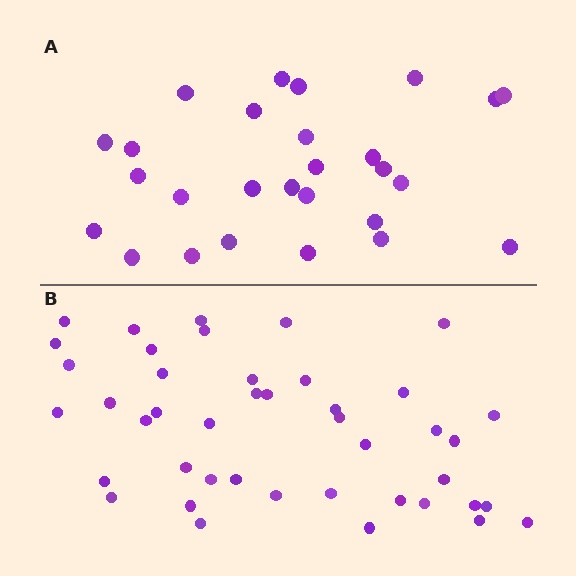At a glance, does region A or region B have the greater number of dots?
Region B (the bottom region) has more dots.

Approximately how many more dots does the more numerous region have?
Region B has approximately 15 more dots than region A.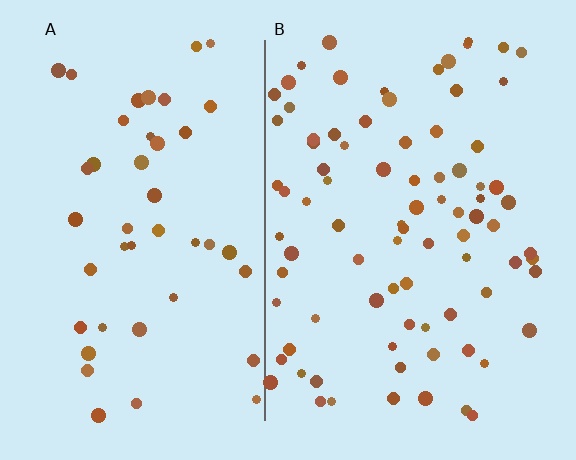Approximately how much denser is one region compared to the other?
Approximately 1.9× — region B over region A.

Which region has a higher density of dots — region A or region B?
B (the right).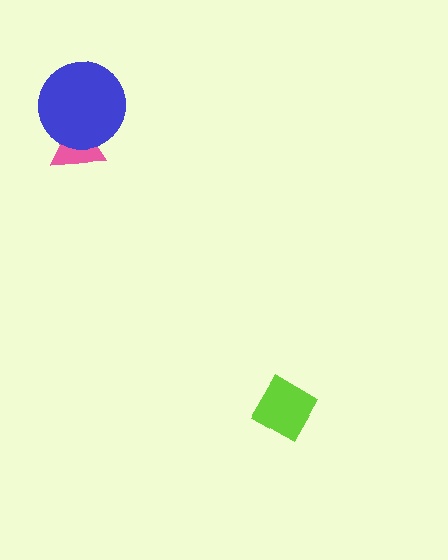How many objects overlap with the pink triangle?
1 object overlaps with the pink triangle.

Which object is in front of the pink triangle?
The blue circle is in front of the pink triangle.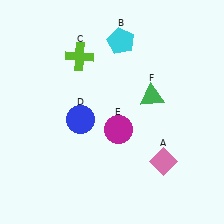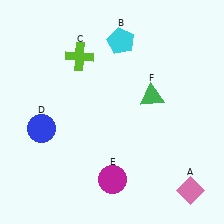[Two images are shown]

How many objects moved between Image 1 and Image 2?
3 objects moved between the two images.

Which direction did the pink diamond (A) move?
The pink diamond (A) moved down.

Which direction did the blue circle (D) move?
The blue circle (D) moved left.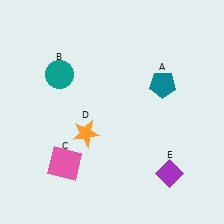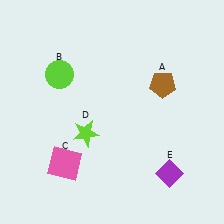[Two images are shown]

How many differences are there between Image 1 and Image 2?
There are 3 differences between the two images.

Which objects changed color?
A changed from teal to brown. B changed from teal to lime. D changed from orange to lime.